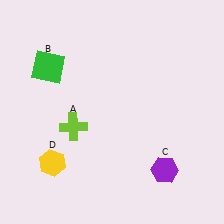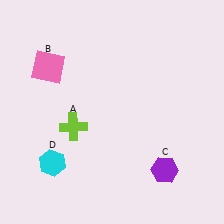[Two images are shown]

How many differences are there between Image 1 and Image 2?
There are 2 differences between the two images.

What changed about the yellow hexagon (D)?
In Image 1, D is yellow. In Image 2, it changed to cyan.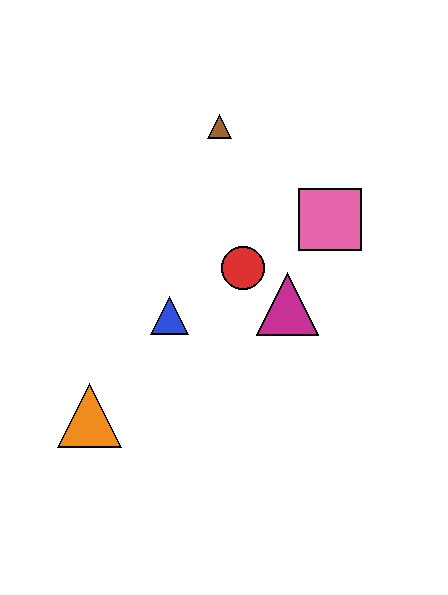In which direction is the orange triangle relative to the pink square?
The orange triangle is to the left of the pink square.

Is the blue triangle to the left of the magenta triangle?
Yes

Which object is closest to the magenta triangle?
The red circle is closest to the magenta triangle.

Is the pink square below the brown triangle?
Yes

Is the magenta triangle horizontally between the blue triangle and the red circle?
No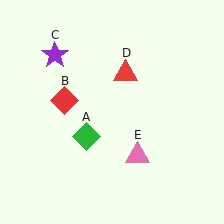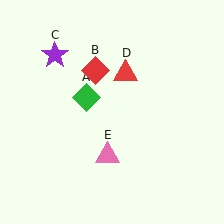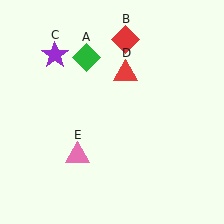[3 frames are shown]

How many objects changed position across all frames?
3 objects changed position: green diamond (object A), red diamond (object B), pink triangle (object E).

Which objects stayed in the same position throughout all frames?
Purple star (object C) and red triangle (object D) remained stationary.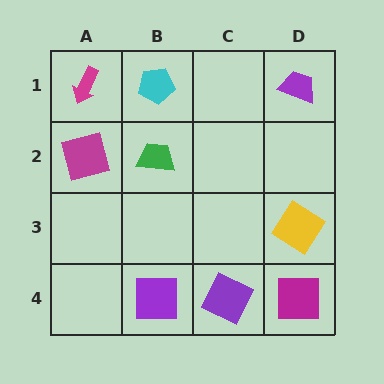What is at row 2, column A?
A magenta square.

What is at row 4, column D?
A magenta square.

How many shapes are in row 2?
2 shapes.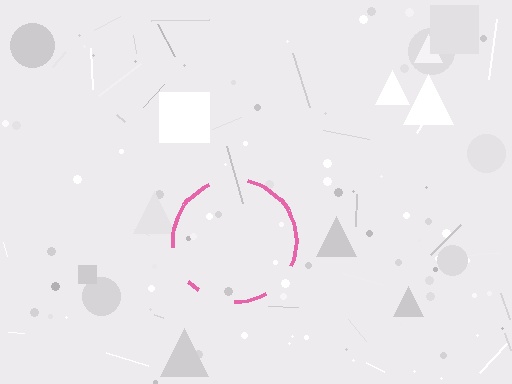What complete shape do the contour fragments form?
The contour fragments form a circle.